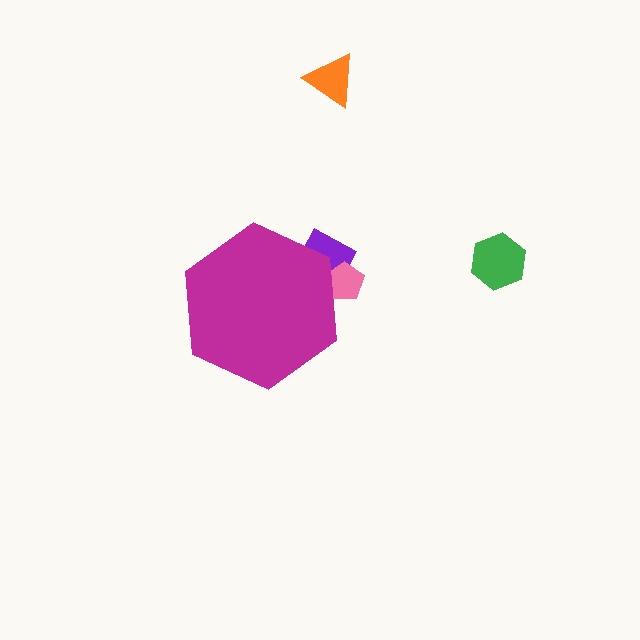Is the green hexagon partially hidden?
No, the green hexagon is fully visible.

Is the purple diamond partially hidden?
Yes, the purple diamond is partially hidden behind the magenta hexagon.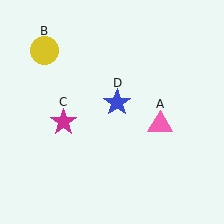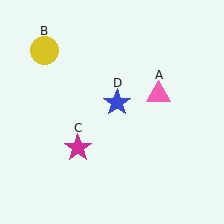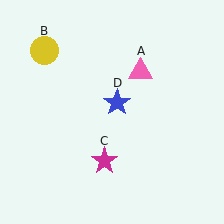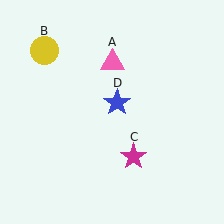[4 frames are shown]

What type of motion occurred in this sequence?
The pink triangle (object A), magenta star (object C) rotated counterclockwise around the center of the scene.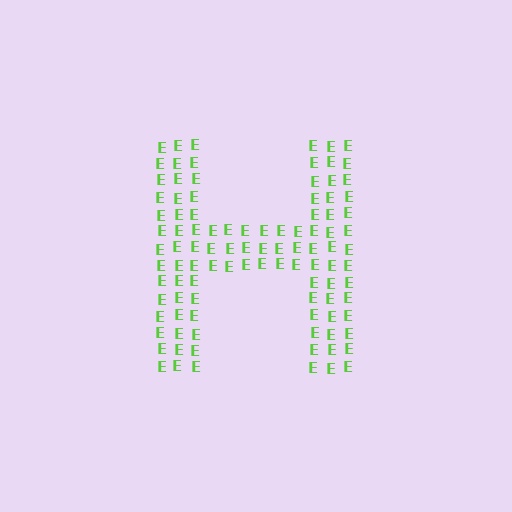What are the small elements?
The small elements are letter E's.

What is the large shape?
The large shape is the letter H.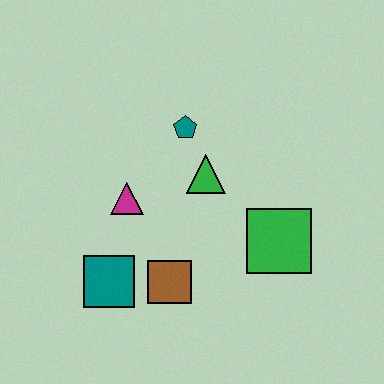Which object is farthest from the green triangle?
The teal square is farthest from the green triangle.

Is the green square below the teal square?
No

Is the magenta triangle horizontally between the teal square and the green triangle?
Yes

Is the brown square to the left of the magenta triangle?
No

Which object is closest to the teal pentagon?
The green triangle is closest to the teal pentagon.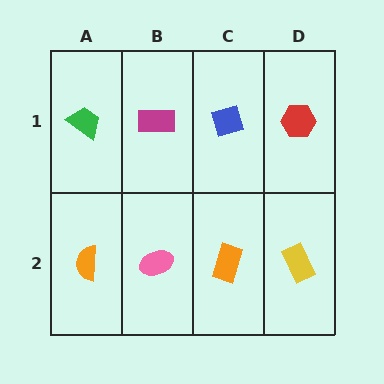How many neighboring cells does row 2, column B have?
3.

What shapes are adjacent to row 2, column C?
A blue diamond (row 1, column C), a pink ellipse (row 2, column B), a yellow rectangle (row 2, column D).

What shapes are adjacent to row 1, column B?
A pink ellipse (row 2, column B), a green trapezoid (row 1, column A), a blue diamond (row 1, column C).